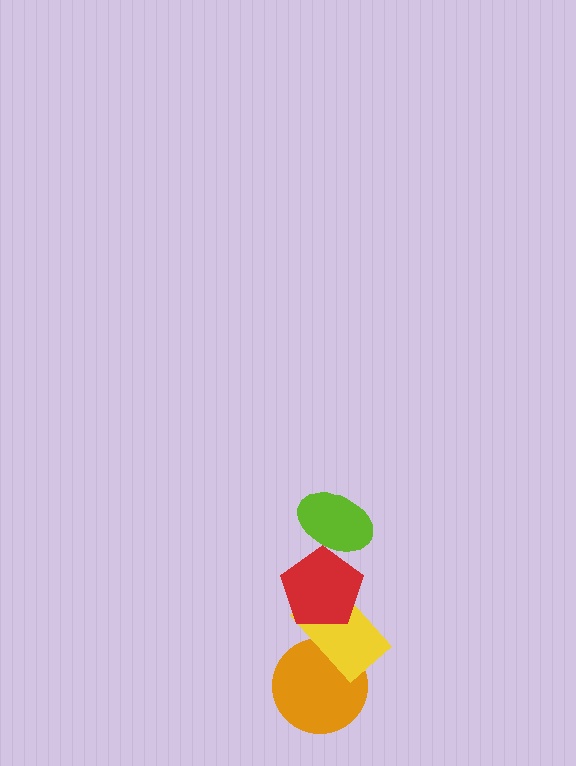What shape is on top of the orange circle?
The yellow rectangle is on top of the orange circle.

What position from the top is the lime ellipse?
The lime ellipse is 1st from the top.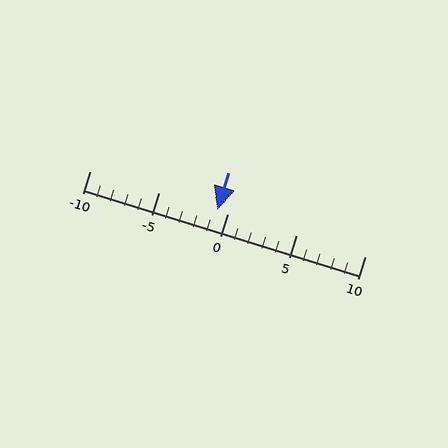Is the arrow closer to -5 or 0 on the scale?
The arrow is closer to 0.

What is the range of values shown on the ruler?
The ruler shows values from -10 to 10.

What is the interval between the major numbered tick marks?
The major tick marks are spaced 5 units apart.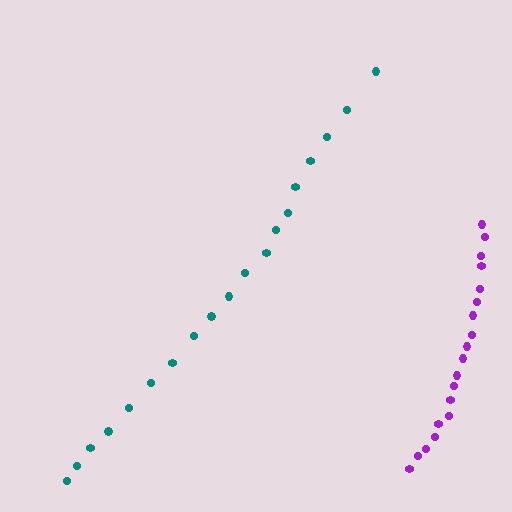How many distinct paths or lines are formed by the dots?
There are 2 distinct paths.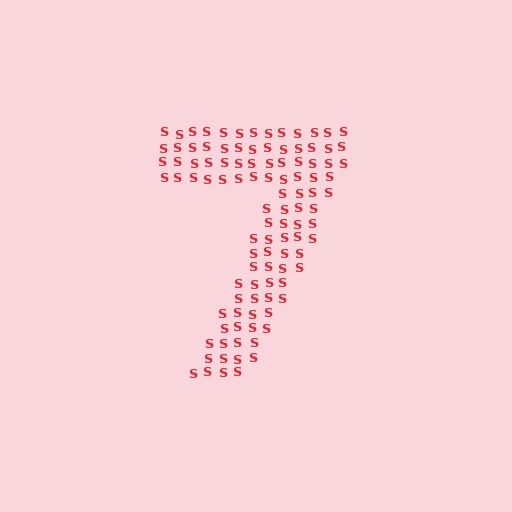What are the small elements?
The small elements are letter S's.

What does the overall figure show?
The overall figure shows the digit 7.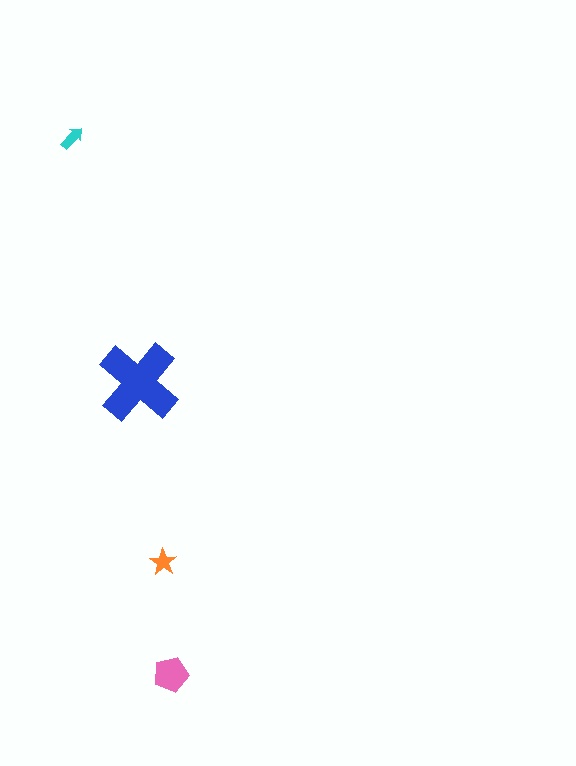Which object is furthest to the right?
The pink pentagon is rightmost.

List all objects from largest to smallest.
The blue cross, the pink pentagon, the orange star, the cyan arrow.